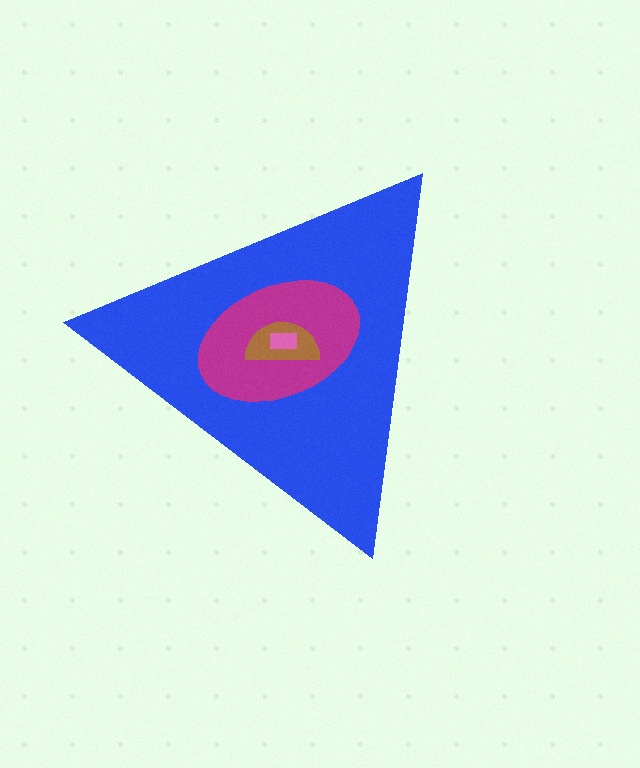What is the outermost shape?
The blue triangle.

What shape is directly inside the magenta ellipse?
The brown semicircle.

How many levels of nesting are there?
4.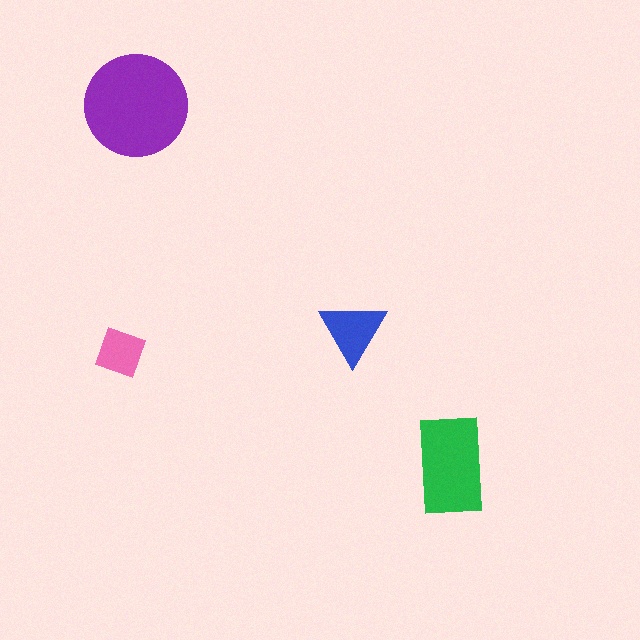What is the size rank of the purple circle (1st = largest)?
1st.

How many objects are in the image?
There are 4 objects in the image.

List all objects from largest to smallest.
The purple circle, the green rectangle, the blue triangle, the pink square.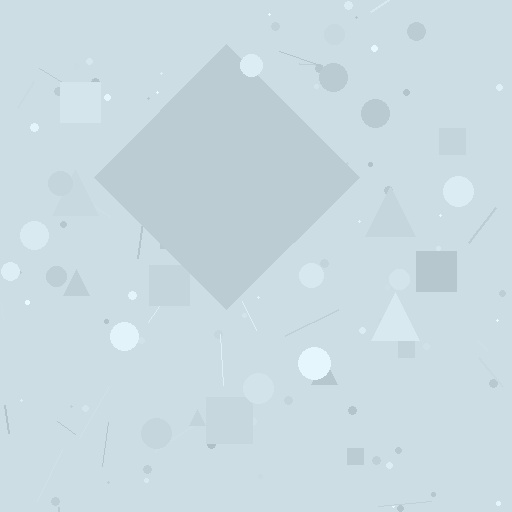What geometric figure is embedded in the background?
A diamond is embedded in the background.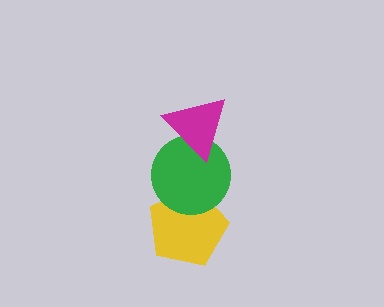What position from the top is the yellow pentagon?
The yellow pentagon is 3rd from the top.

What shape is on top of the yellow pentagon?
The green circle is on top of the yellow pentagon.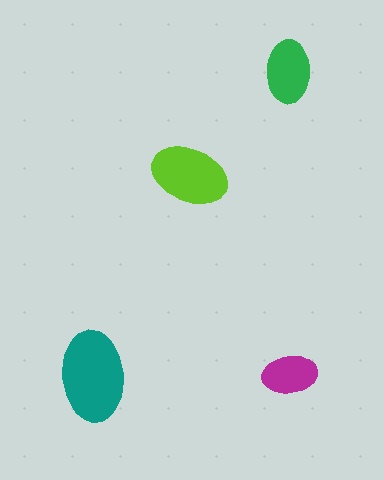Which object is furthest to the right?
The magenta ellipse is rightmost.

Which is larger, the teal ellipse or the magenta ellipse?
The teal one.